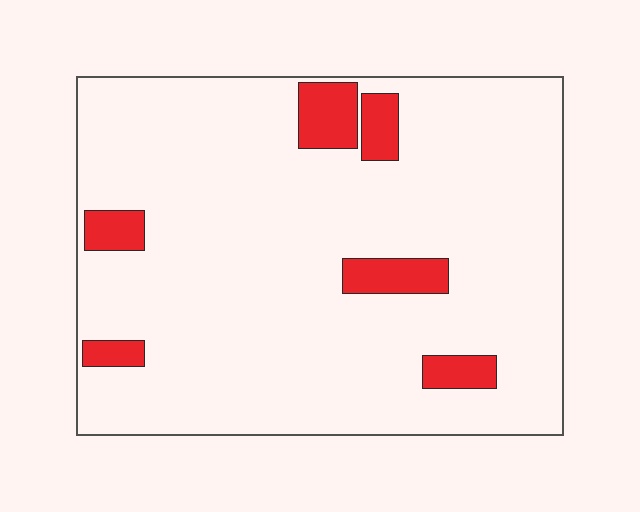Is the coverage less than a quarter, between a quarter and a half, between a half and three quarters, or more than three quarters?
Less than a quarter.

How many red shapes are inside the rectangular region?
6.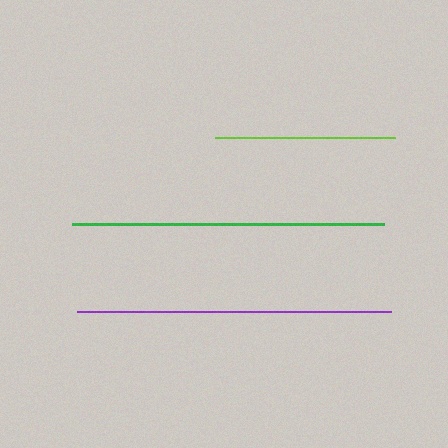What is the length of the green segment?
The green segment is approximately 312 pixels long.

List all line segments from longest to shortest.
From longest to shortest: purple, green, lime.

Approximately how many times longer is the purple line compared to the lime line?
The purple line is approximately 1.7 times the length of the lime line.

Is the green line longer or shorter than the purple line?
The purple line is longer than the green line.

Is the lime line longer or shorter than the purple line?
The purple line is longer than the lime line.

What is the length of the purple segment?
The purple segment is approximately 314 pixels long.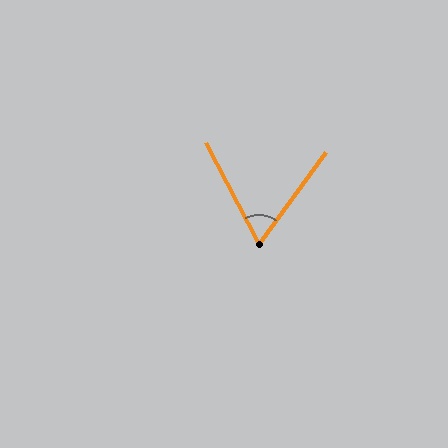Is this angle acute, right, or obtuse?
It is acute.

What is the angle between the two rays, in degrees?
Approximately 64 degrees.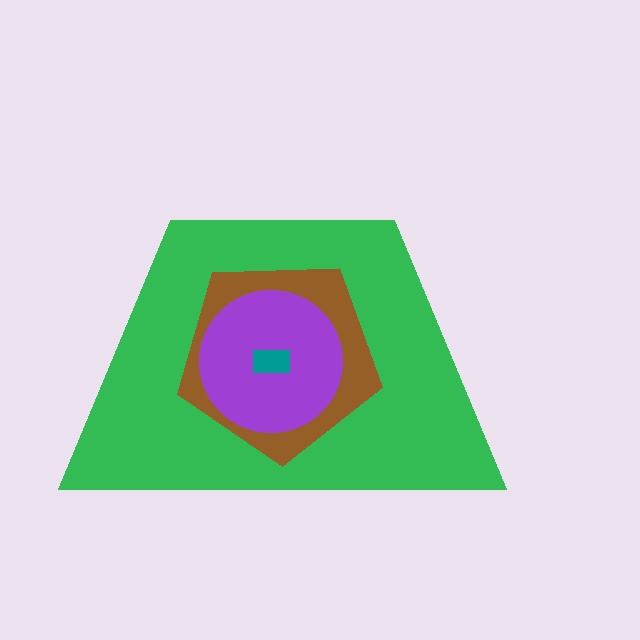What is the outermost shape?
The green trapezoid.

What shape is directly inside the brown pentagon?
The purple circle.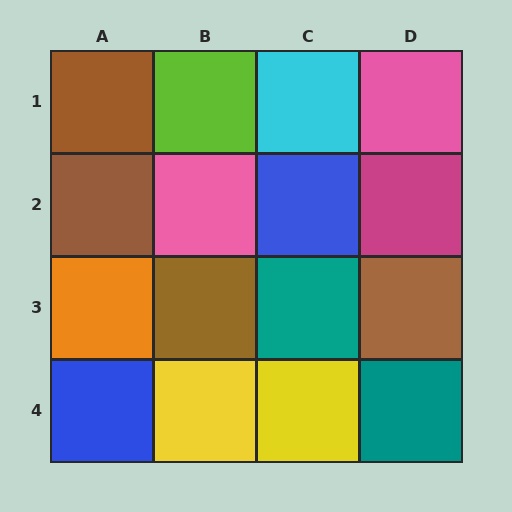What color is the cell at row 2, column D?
Magenta.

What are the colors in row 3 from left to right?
Orange, brown, teal, brown.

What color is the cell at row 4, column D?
Teal.